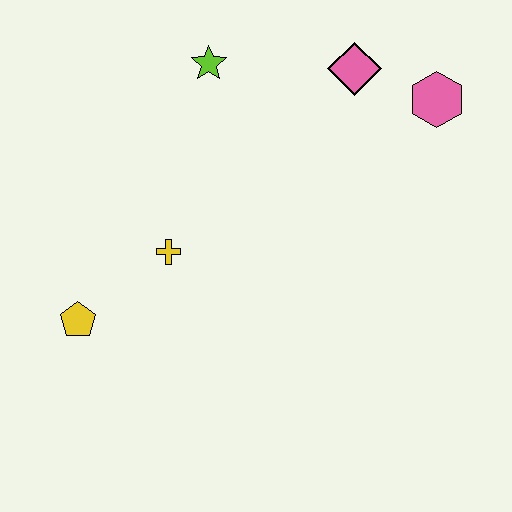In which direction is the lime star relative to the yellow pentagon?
The lime star is above the yellow pentagon.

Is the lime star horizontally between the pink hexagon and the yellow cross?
Yes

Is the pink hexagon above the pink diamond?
No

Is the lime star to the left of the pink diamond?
Yes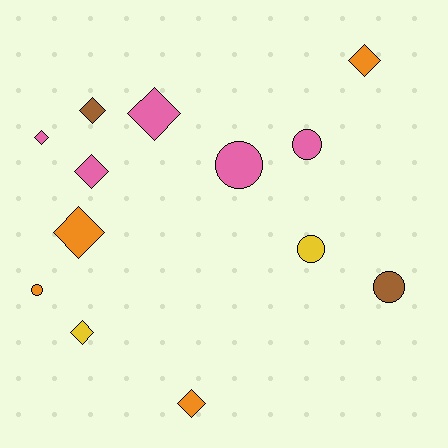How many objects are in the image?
There are 13 objects.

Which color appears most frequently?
Pink, with 5 objects.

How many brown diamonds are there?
There is 1 brown diamond.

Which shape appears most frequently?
Diamond, with 8 objects.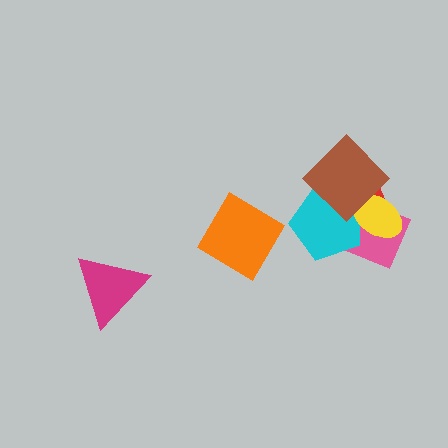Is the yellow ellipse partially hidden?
Yes, it is partially covered by another shape.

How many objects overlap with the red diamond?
4 objects overlap with the red diamond.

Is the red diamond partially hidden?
Yes, it is partially covered by another shape.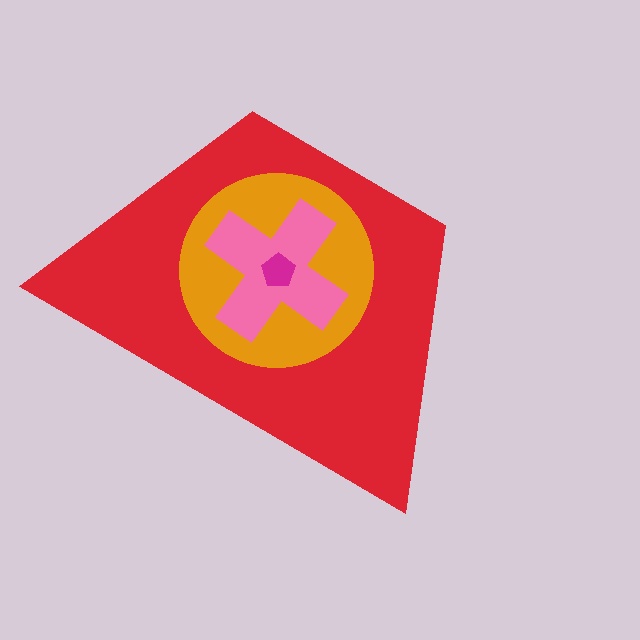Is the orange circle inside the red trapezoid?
Yes.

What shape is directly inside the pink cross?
The magenta pentagon.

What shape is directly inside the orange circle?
The pink cross.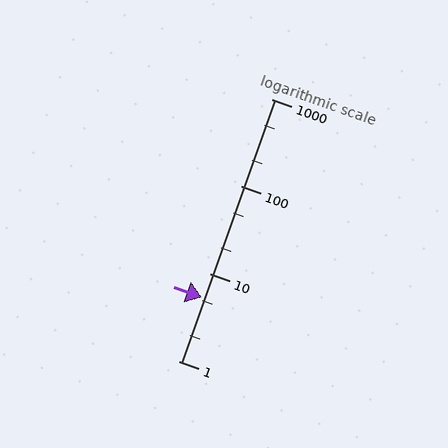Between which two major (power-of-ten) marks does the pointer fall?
The pointer is between 1 and 10.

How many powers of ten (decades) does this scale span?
The scale spans 3 decades, from 1 to 1000.